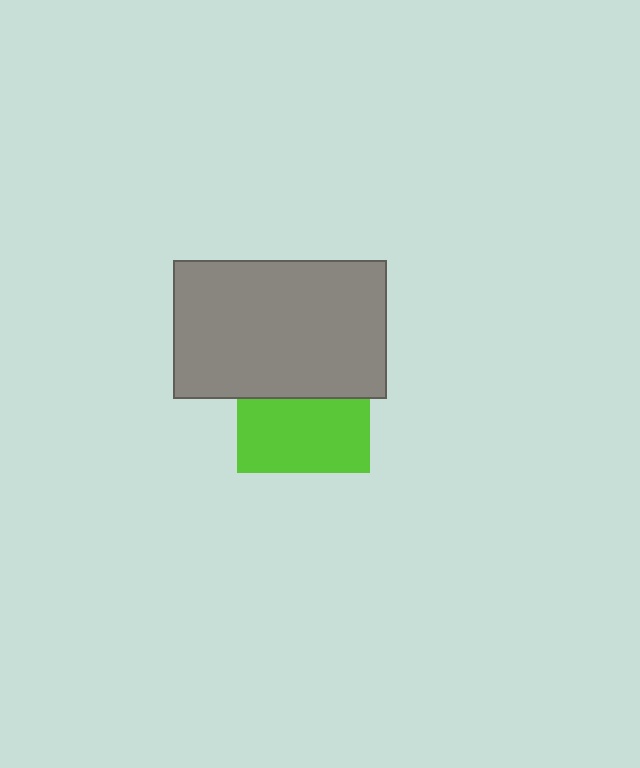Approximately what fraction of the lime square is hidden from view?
Roughly 45% of the lime square is hidden behind the gray rectangle.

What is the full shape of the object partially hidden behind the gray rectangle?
The partially hidden object is a lime square.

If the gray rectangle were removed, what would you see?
You would see the complete lime square.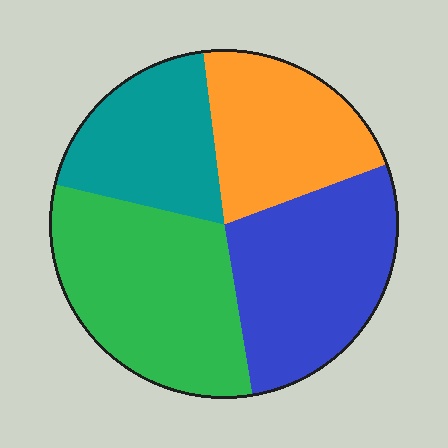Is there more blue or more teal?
Blue.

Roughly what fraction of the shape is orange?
Orange takes up about one fifth (1/5) of the shape.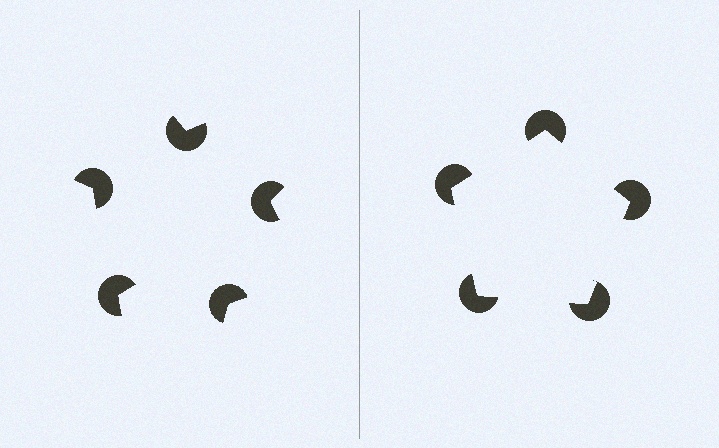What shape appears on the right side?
An illusory pentagon.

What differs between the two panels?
The pac-man discs are positioned identically on both sides; only the wedge orientations differ. On the right they align to a pentagon; on the left they are misaligned.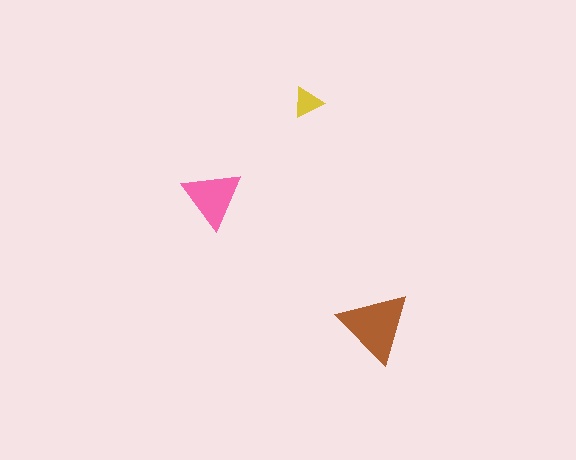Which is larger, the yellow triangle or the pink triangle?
The pink one.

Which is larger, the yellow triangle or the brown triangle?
The brown one.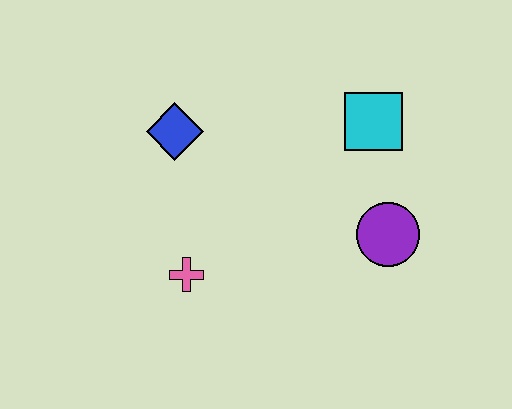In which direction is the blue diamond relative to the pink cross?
The blue diamond is above the pink cross.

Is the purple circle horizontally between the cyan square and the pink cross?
No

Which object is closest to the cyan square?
The purple circle is closest to the cyan square.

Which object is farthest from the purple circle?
The blue diamond is farthest from the purple circle.